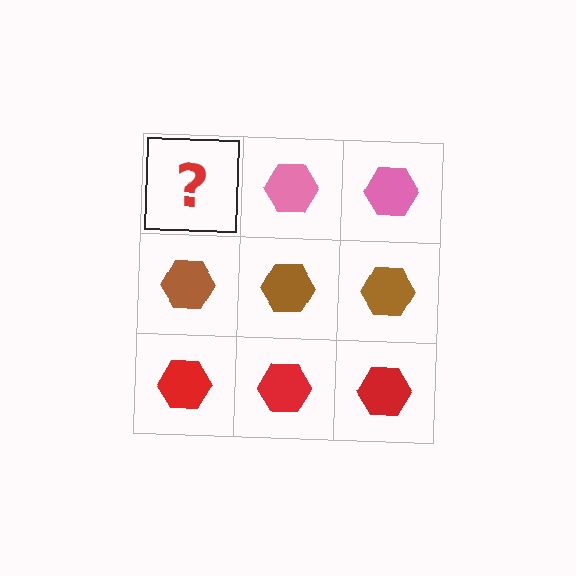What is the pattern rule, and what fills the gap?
The rule is that each row has a consistent color. The gap should be filled with a pink hexagon.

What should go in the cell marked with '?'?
The missing cell should contain a pink hexagon.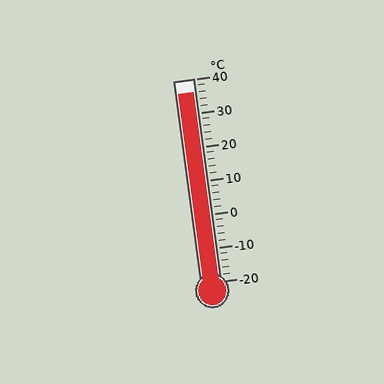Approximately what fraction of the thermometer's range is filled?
The thermometer is filled to approximately 95% of its range.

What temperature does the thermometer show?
The thermometer shows approximately 36°C.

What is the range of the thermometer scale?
The thermometer scale ranges from -20°C to 40°C.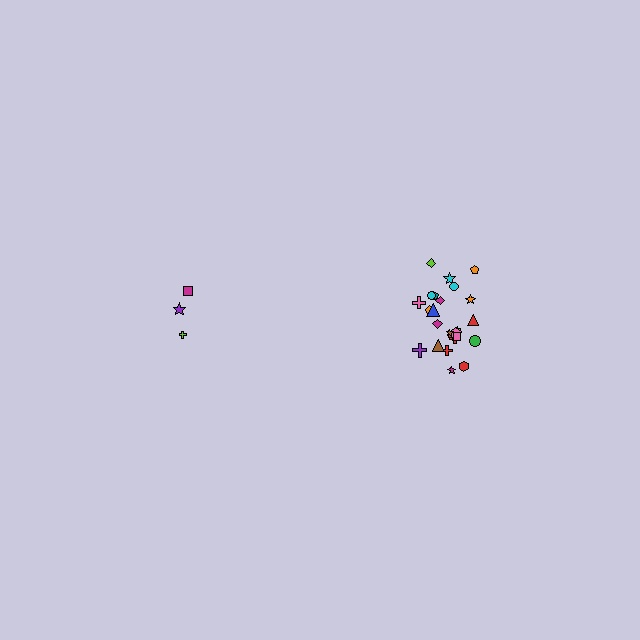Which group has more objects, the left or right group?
The right group.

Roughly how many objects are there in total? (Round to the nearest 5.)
Roughly 30 objects in total.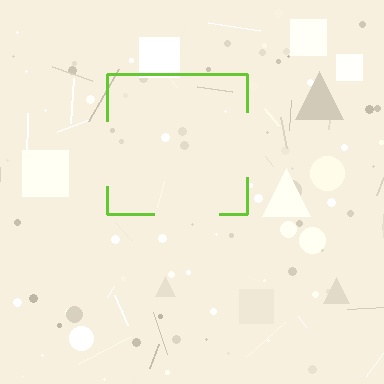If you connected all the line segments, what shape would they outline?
They would outline a square.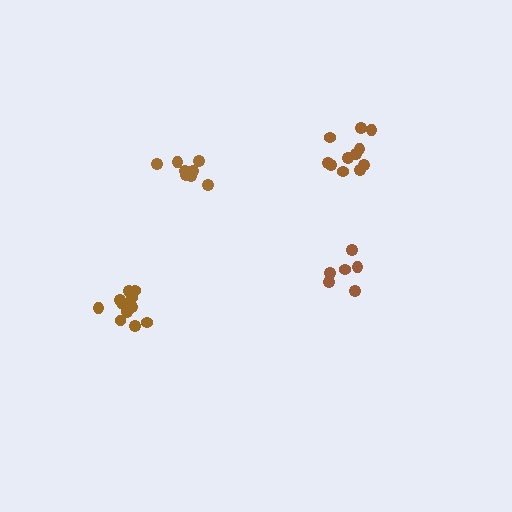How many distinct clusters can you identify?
There are 4 distinct clusters.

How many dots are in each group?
Group 1: 8 dots, Group 2: 6 dots, Group 3: 11 dots, Group 4: 11 dots (36 total).